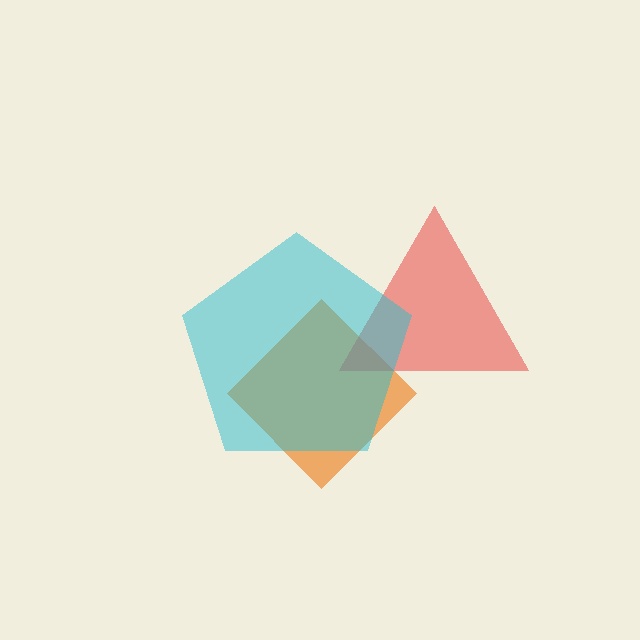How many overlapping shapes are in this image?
There are 3 overlapping shapes in the image.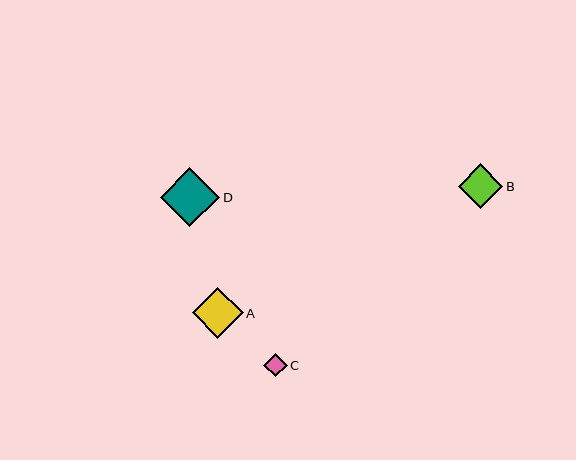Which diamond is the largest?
Diamond D is the largest with a size of approximately 60 pixels.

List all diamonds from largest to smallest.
From largest to smallest: D, A, B, C.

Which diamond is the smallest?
Diamond C is the smallest with a size of approximately 23 pixels.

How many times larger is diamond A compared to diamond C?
Diamond A is approximately 2.2 times the size of diamond C.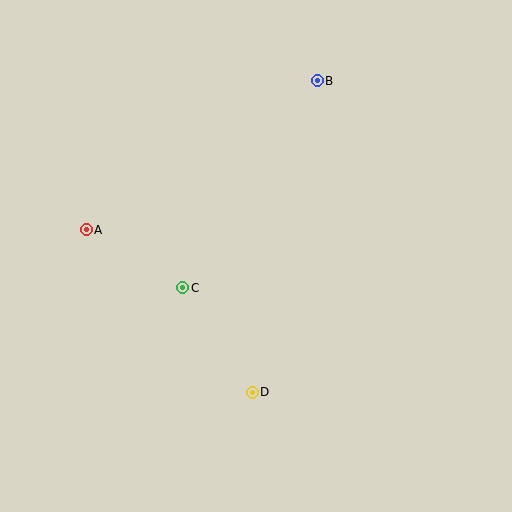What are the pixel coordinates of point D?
Point D is at (252, 392).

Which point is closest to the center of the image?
Point C at (183, 288) is closest to the center.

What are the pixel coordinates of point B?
Point B is at (317, 81).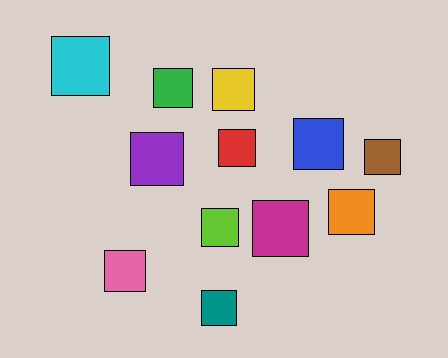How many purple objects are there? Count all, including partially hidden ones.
There is 1 purple object.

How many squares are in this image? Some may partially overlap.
There are 12 squares.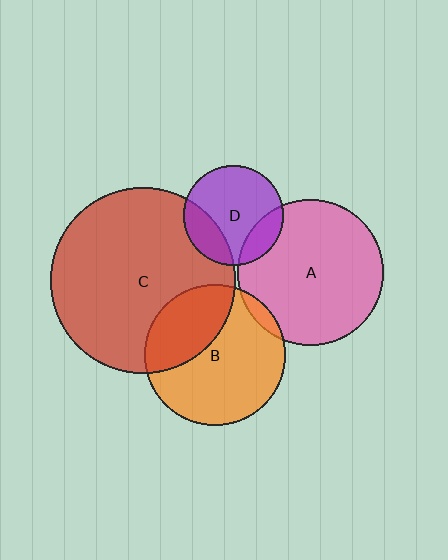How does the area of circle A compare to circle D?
Approximately 2.1 times.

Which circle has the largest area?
Circle C (red).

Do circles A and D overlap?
Yes.